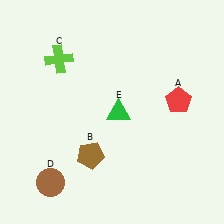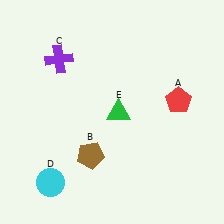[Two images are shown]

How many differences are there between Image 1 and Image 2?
There are 2 differences between the two images.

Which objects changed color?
C changed from lime to purple. D changed from brown to cyan.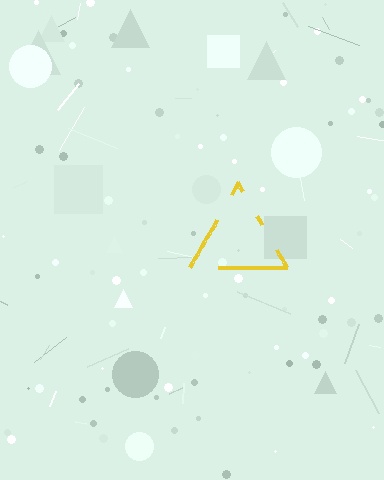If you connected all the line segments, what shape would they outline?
They would outline a triangle.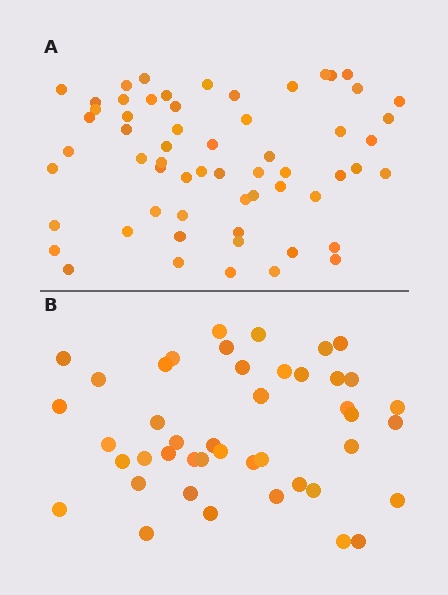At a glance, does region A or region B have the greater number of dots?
Region A (the top region) has more dots.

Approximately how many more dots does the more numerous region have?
Region A has approximately 15 more dots than region B.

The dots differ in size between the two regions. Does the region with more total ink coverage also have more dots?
No. Region B has more total ink coverage because its dots are larger, but region A actually contains more individual dots. Total area can be misleading — the number of items is what matters here.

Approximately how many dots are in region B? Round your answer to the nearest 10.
About 40 dots. (The exact count is 44, which rounds to 40.)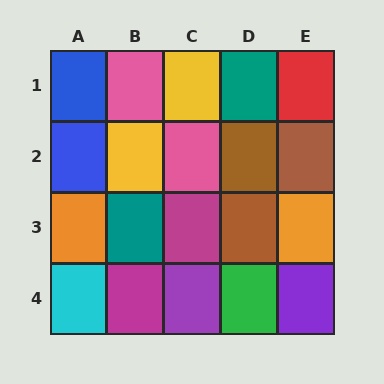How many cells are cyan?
1 cell is cyan.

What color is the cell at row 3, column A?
Orange.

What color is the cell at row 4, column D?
Green.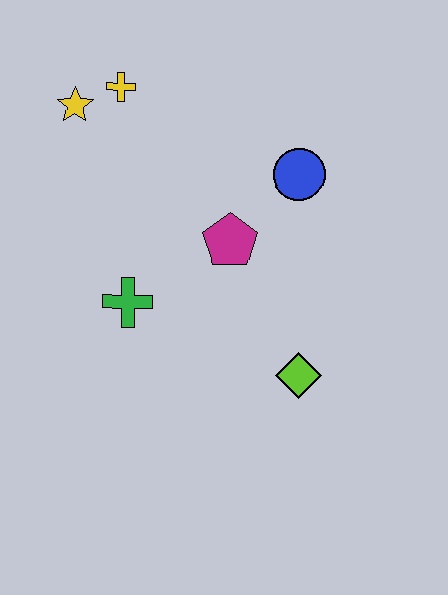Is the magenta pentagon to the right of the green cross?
Yes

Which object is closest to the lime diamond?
The magenta pentagon is closest to the lime diamond.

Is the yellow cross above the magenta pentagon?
Yes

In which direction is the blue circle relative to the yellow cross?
The blue circle is to the right of the yellow cross.